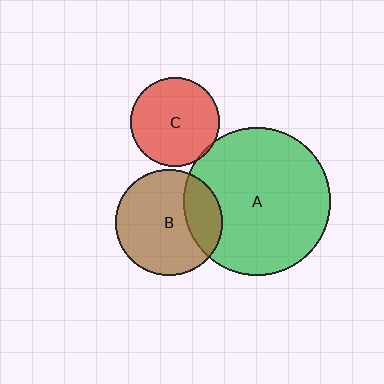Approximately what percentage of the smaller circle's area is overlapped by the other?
Approximately 25%.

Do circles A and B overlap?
Yes.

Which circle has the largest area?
Circle A (green).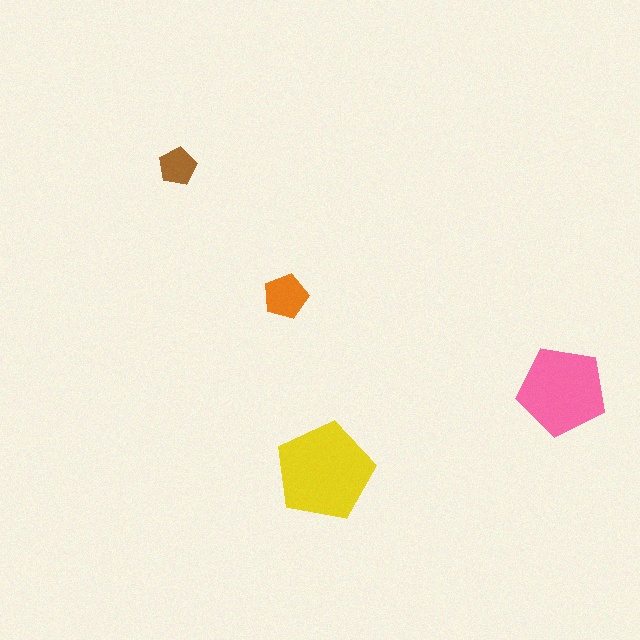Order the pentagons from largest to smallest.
the yellow one, the pink one, the orange one, the brown one.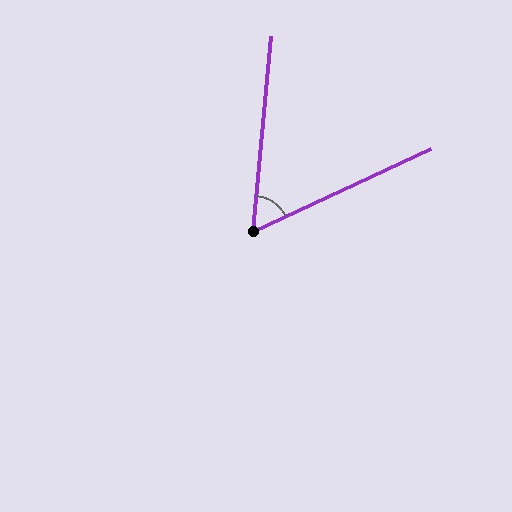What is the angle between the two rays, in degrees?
Approximately 60 degrees.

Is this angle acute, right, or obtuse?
It is acute.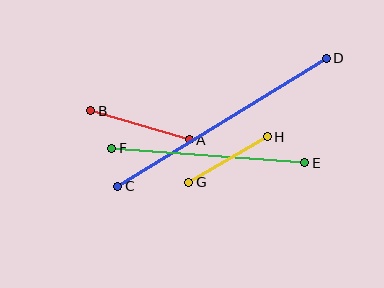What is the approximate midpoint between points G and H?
The midpoint is at approximately (228, 160) pixels.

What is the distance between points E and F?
The distance is approximately 193 pixels.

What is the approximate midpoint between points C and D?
The midpoint is at approximately (222, 122) pixels.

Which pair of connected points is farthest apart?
Points C and D are farthest apart.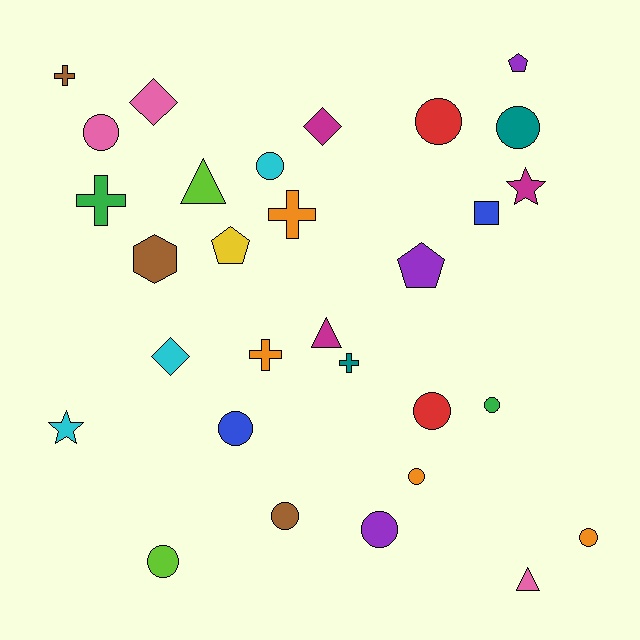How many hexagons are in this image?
There is 1 hexagon.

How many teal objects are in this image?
There are 2 teal objects.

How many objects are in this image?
There are 30 objects.